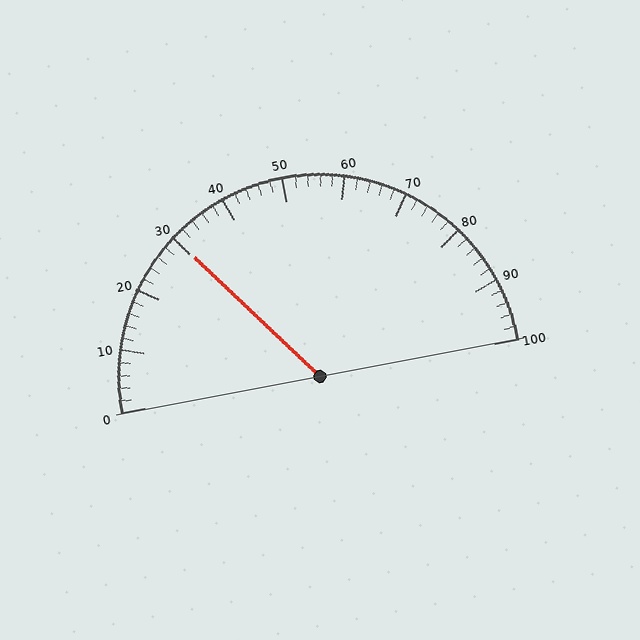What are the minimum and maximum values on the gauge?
The gauge ranges from 0 to 100.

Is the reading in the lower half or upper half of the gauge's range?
The reading is in the lower half of the range (0 to 100).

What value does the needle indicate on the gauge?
The needle indicates approximately 30.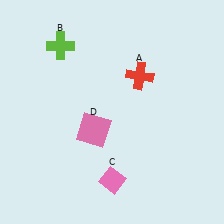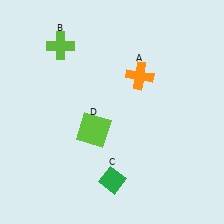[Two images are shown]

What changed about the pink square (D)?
In Image 1, D is pink. In Image 2, it changed to lime.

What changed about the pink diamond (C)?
In Image 1, C is pink. In Image 2, it changed to green.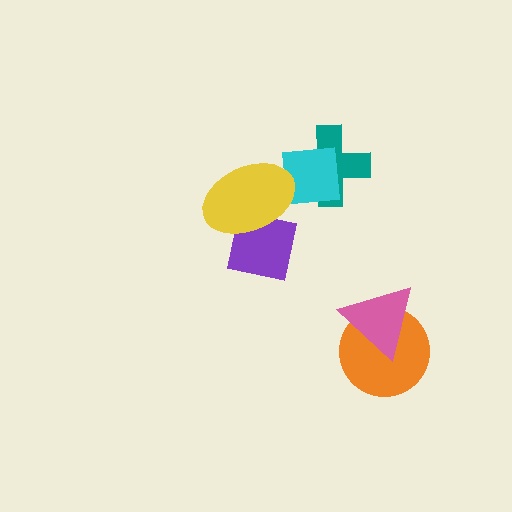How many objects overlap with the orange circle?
1 object overlaps with the orange circle.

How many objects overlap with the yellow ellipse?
2 objects overlap with the yellow ellipse.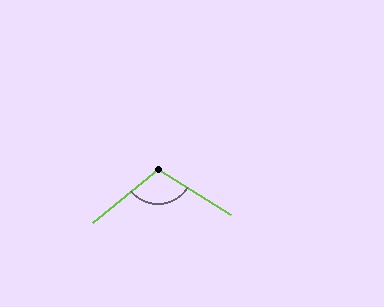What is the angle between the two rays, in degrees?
Approximately 108 degrees.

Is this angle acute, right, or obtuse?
It is obtuse.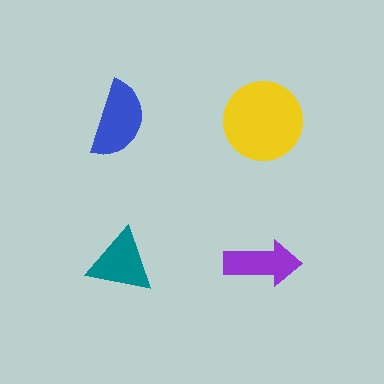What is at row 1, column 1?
A blue semicircle.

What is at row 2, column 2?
A purple arrow.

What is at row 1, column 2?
A yellow circle.